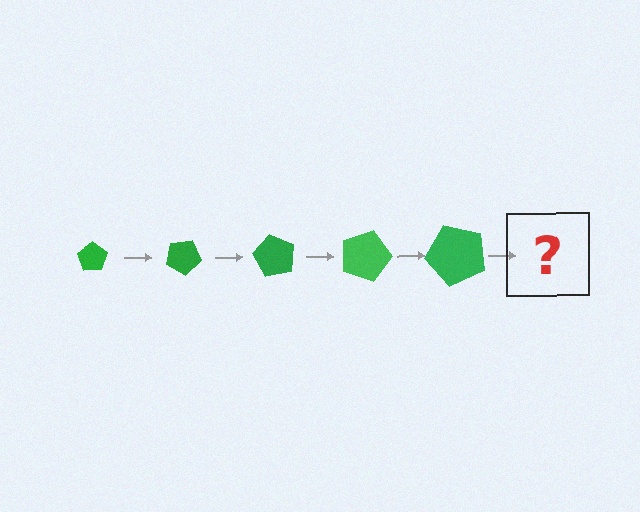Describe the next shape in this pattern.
It should be a pentagon, larger than the previous one and rotated 150 degrees from the start.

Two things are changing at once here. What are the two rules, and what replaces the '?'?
The two rules are that the pentagon grows larger each step and it rotates 30 degrees each step. The '?' should be a pentagon, larger than the previous one and rotated 150 degrees from the start.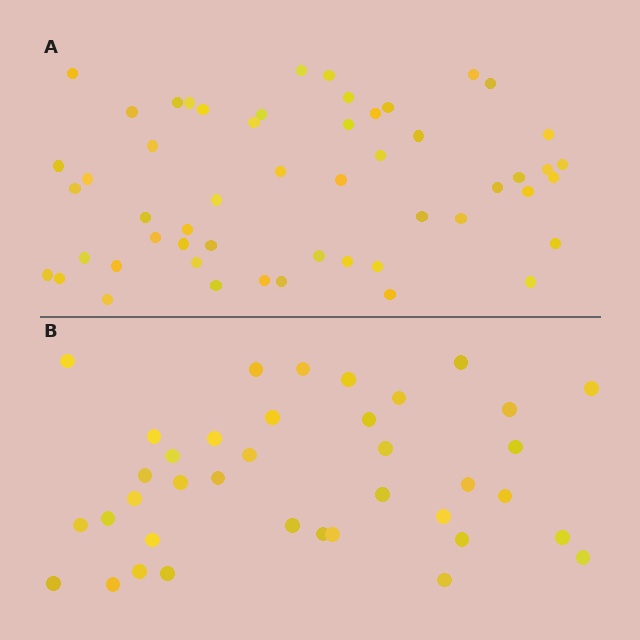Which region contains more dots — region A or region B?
Region A (the top region) has more dots.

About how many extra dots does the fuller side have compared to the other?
Region A has approximately 15 more dots than region B.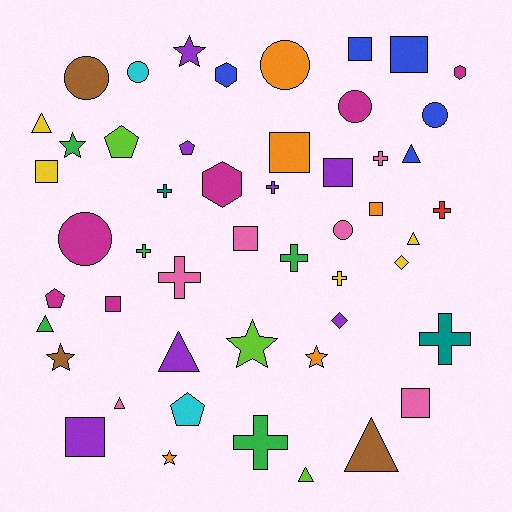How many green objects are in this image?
There are 5 green objects.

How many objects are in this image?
There are 50 objects.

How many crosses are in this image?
There are 10 crosses.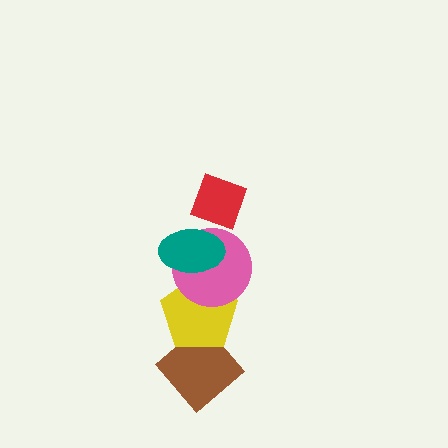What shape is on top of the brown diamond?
The yellow pentagon is on top of the brown diamond.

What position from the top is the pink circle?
The pink circle is 3rd from the top.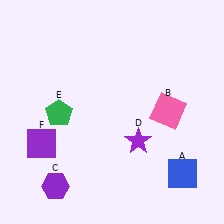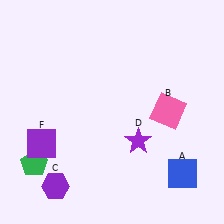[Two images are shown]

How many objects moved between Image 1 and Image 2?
1 object moved between the two images.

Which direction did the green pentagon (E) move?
The green pentagon (E) moved down.